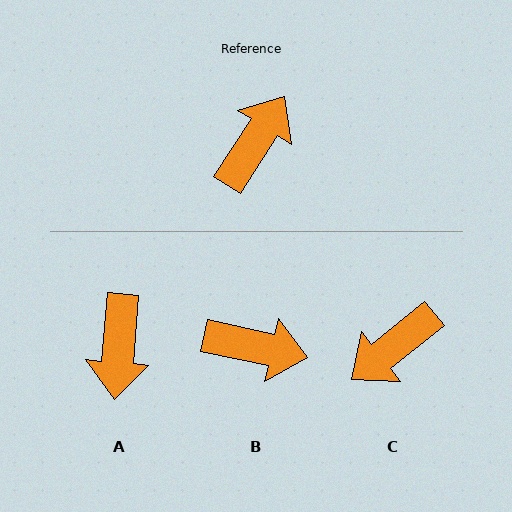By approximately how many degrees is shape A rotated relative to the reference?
Approximately 152 degrees clockwise.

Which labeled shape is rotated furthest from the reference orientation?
C, about 161 degrees away.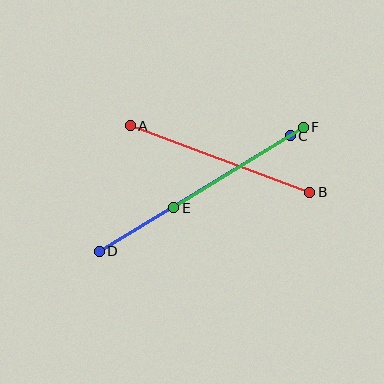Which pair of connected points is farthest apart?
Points C and D are farthest apart.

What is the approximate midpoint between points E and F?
The midpoint is at approximately (239, 167) pixels.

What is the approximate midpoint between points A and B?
The midpoint is at approximately (220, 159) pixels.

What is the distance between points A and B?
The distance is approximately 191 pixels.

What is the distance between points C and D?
The distance is approximately 223 pixels.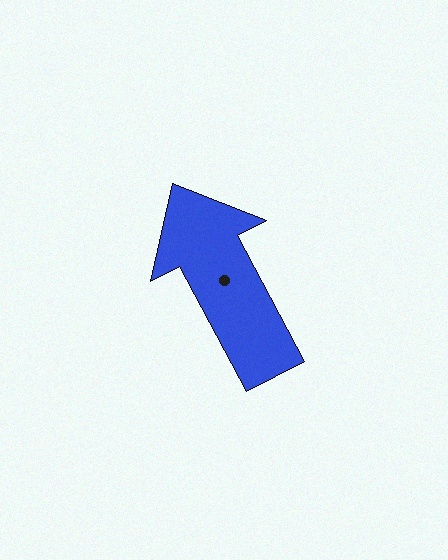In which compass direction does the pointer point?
Northwest.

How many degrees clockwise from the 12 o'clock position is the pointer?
Approximately 332 degrees.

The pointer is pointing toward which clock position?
Roughly 11 o'clock.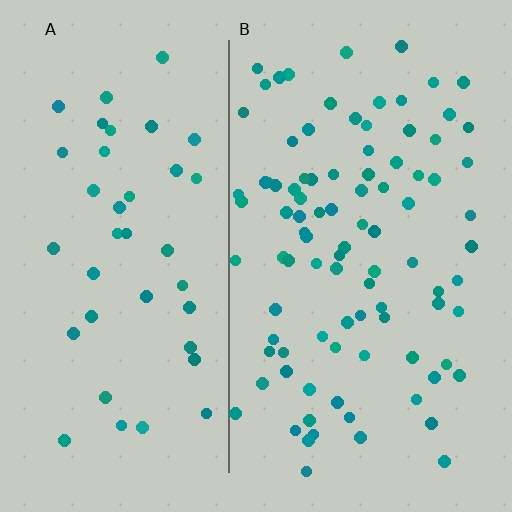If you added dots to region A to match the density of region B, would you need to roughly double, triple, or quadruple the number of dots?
Approximately double.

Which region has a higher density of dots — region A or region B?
B (the right).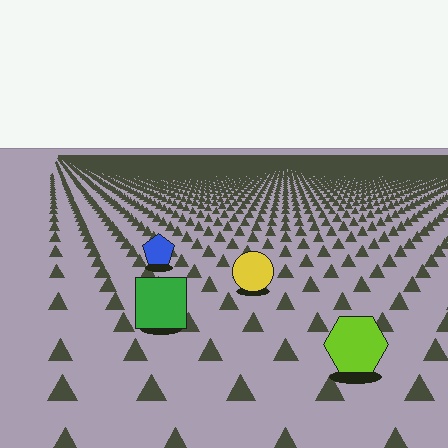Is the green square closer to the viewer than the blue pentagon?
Yes. The green square is closer — you can tell from the texture gradient: the ground texture is coarser near it.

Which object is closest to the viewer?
The lime hexagon is closest. The texture marks near it are larger and more spread out.